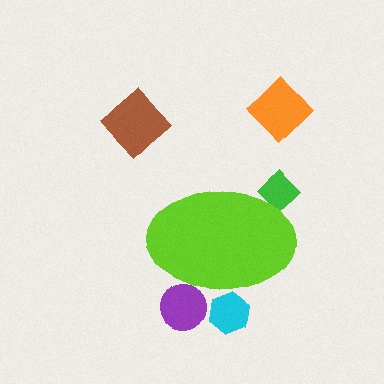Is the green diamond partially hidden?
Yes, the green diamond is partially hidden behind the lime ellipse.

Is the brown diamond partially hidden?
No, the brown diamond is fully visible.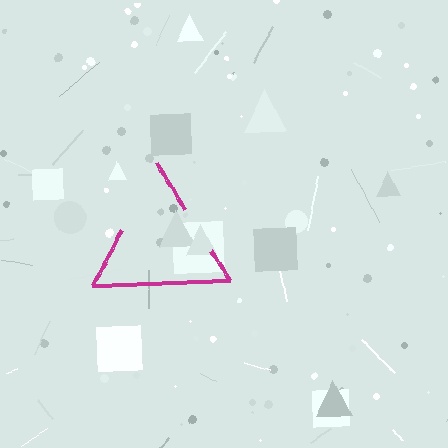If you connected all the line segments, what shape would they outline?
They would outline a triangle.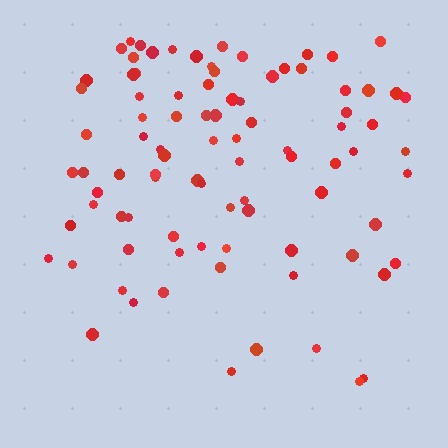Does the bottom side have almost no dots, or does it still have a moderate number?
Still a moderate number, just noticeably fewer than the top.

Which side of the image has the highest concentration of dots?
The top.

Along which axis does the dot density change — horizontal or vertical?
Vertical.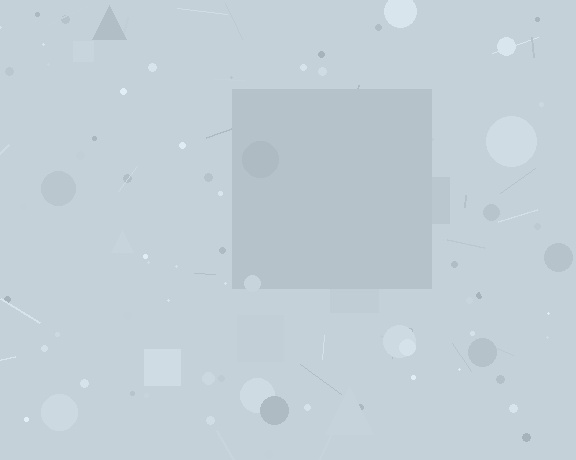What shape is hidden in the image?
A square is hidden in the image.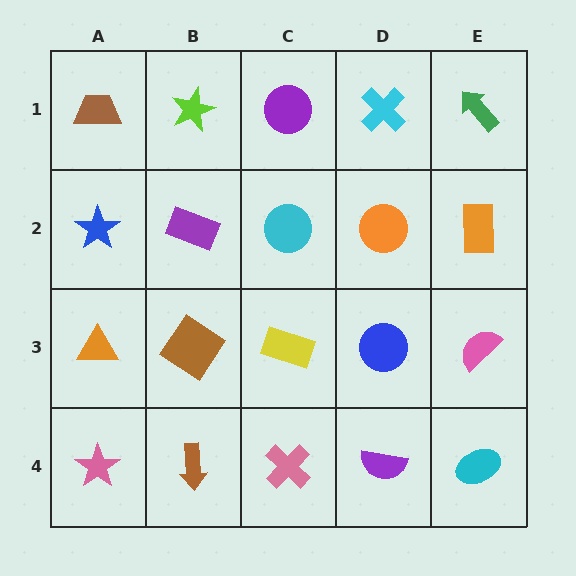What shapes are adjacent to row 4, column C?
A yellow rectangle (row 3, column C), a brown arrow (row 4, column B), a purple semicircle (row 4, column D).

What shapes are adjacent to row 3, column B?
A purple rectangle (row 2, column B), a brown arrow (row 4, column B), an orange triangle (row 3, column A), a yellow rectangle (row 3, column C).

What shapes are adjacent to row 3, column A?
A blue star (row 2, column A), a pink star (row 4, column A), a brown diamond (row 3, column B).